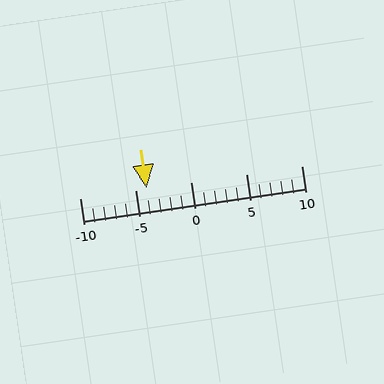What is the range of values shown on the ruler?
The ruler shows values from -10 to 10.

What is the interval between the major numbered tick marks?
The major tick marks are spaced 5 units apart.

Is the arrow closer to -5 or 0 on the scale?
The arrow is closer to -5.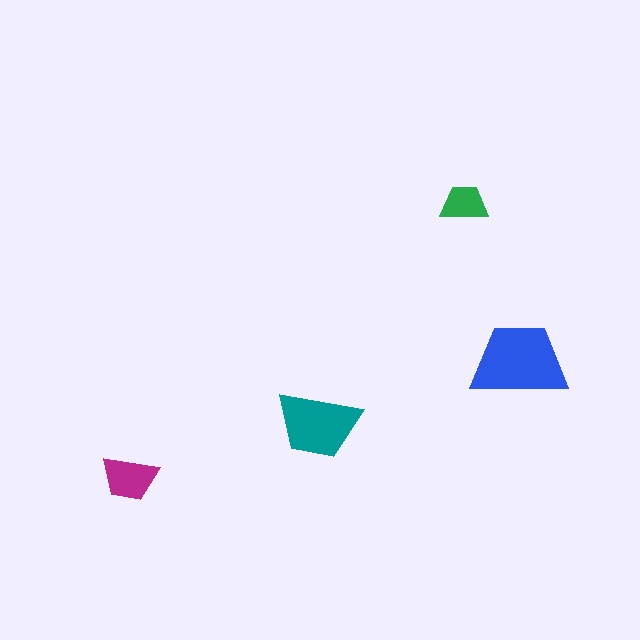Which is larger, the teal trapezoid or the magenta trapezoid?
The teal one.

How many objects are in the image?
There are 4 objects in the image.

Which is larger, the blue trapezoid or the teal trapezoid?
The blue one.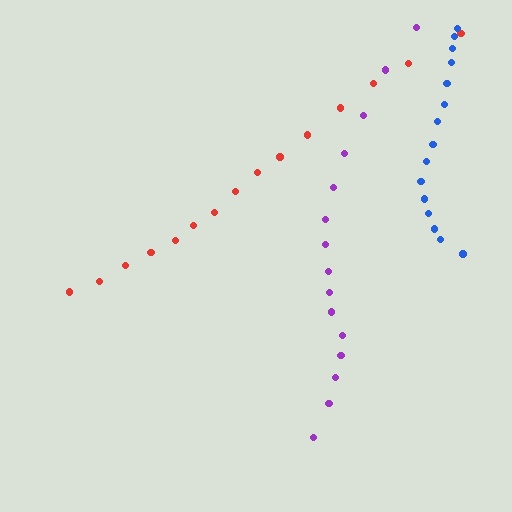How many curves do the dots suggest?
There are 3 distinct paths.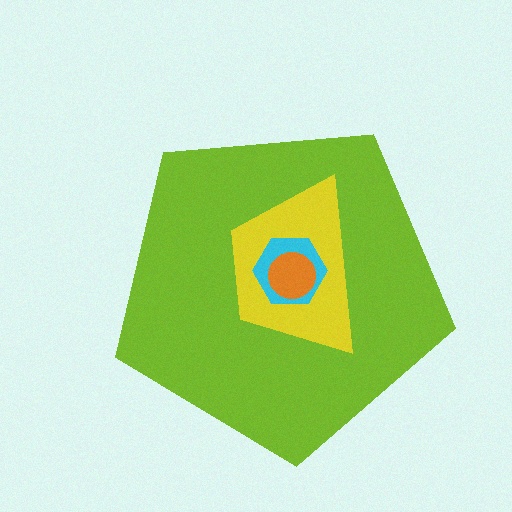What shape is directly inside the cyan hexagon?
The orange circle.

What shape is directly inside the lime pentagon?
The yellow trapezoid.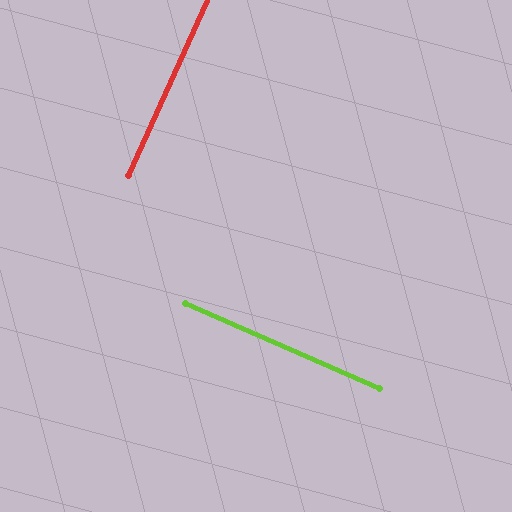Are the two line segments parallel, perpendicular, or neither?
Perpendicular — they meet at approximately 89°.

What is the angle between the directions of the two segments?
Approximately 89 degrees.